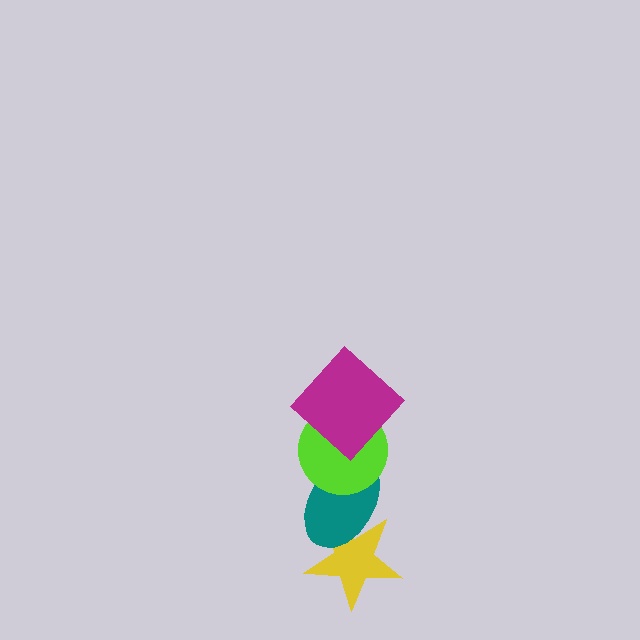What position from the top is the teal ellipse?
The teal ellipse is 3rd from the top.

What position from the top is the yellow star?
The yellow star is 4th from the top.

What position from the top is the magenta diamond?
The magenta diamond is 1st from the top.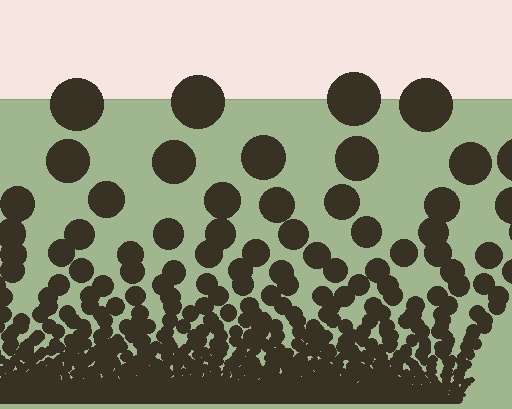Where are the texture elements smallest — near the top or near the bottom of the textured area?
Near the bottom.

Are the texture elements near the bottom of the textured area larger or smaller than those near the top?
Smaller. The gradient is inverted — elements near the bottom are smaller and denser.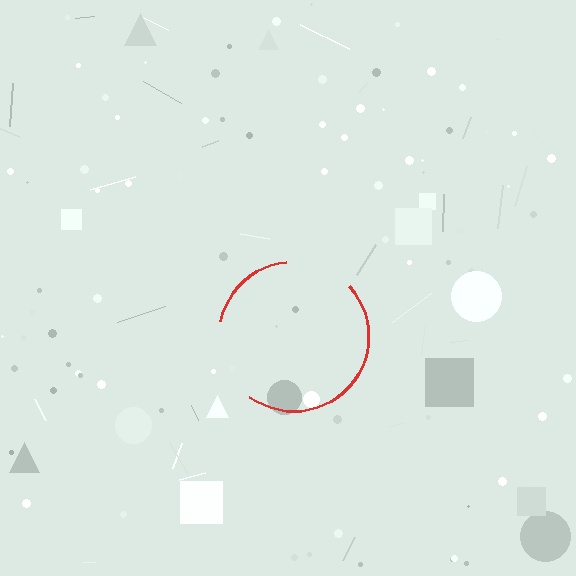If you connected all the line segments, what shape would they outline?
They would outline a circle.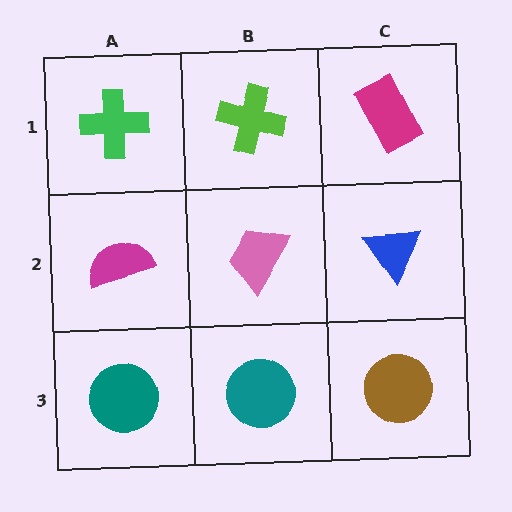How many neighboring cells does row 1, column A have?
2.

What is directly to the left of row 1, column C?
A lime cross.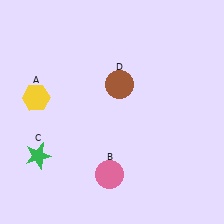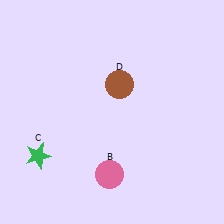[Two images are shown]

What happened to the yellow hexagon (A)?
The yellow hexagon (A) was removed in Image 2. It was in the top-left area of Image 1.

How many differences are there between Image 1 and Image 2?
There is 1 difference between the two images.